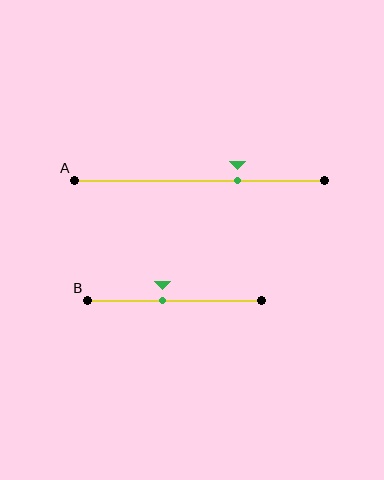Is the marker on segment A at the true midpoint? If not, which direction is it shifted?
No, the marker on segment A is shifted to the right by about 15% of the segment length.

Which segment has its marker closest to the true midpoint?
Segment B has its marker closest to the true midpoint.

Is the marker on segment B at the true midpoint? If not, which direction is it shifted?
No, the marker on segment B is shifted to the left by about 7% of the segment length.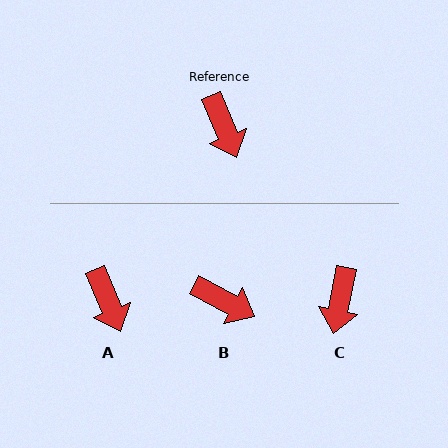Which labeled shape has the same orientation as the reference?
A.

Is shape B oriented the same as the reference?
No, it is off by about 40 degrees.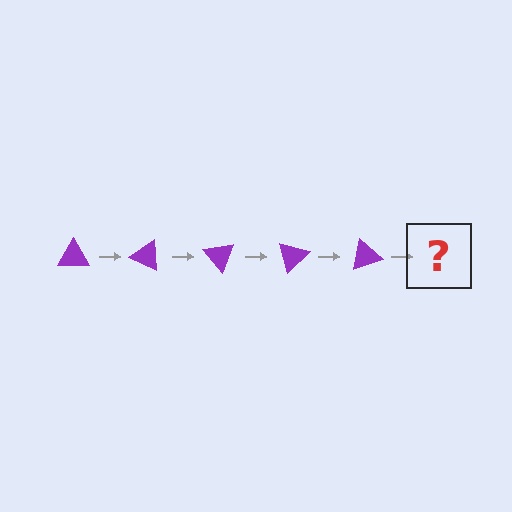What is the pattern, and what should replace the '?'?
The pattern is that the triangle rotates 25 degrees each step. The '?' should be a purple triangle rotated 125 degrees.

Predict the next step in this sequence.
The next step is a purple triangle rotated 125 degrees.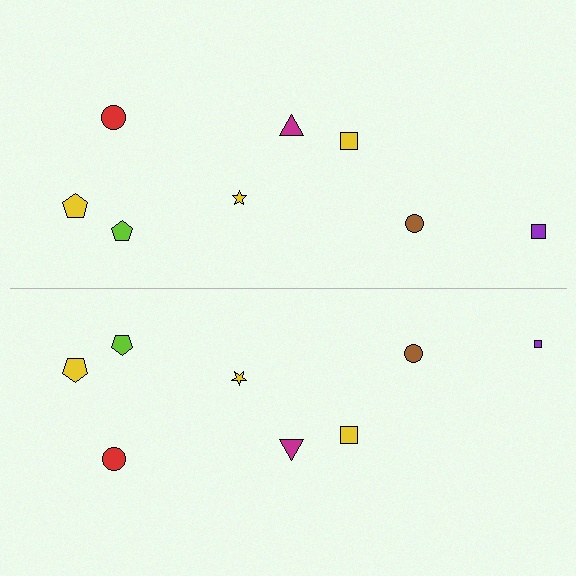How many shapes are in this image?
There are 16 shapes in this image.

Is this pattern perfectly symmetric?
No, the pattern is not perfectly symmetric. The purple square on the bottom side has a different size than its mirror counterpart.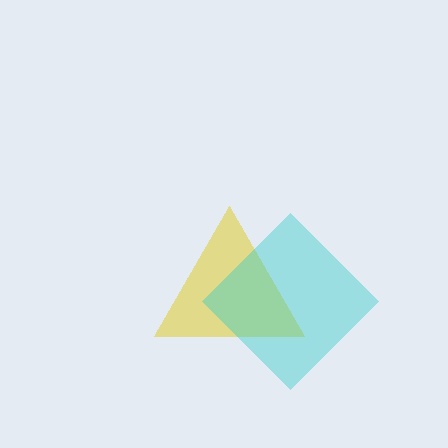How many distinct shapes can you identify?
There are 2 distinct shapes: a yellow triangle, a cyan diamond.